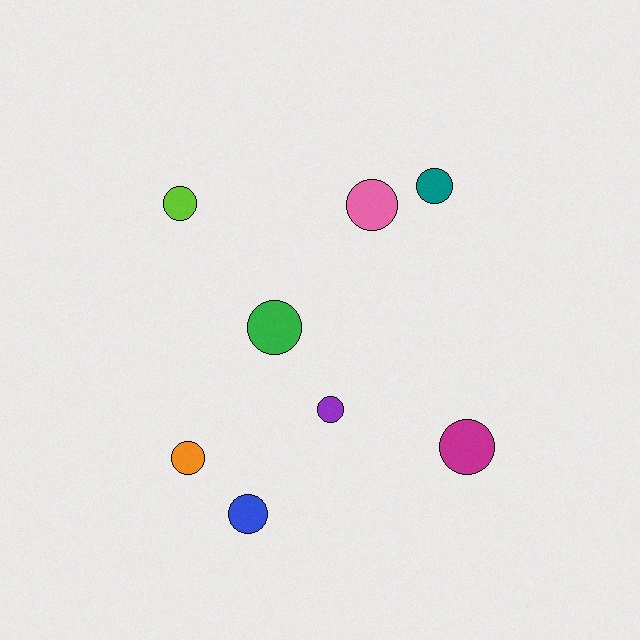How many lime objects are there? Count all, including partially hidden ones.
There is 1 lime object.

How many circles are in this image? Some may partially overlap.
There are 8 circles.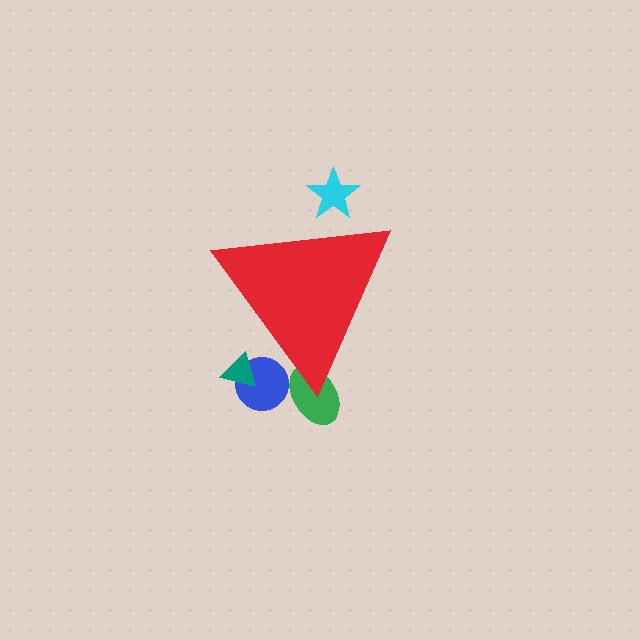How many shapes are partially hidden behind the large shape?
4 shapes are partially hidden.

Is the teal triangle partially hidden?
Yes, the teal triangle is partially hidden behind the red triangle.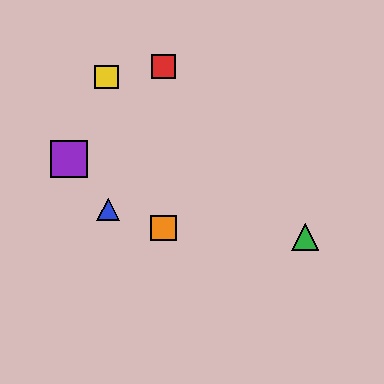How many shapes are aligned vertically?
2 shapes (the red square, the orange square) are aligned vertically.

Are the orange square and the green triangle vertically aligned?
No, the orange square is at x≈164 and the green triangle is at x≈305.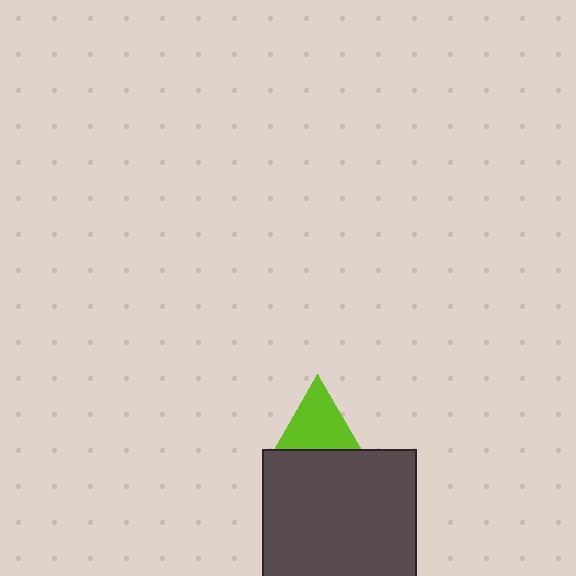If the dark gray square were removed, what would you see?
You would see the complete lime triangle.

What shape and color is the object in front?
The object in front is a dark gray square.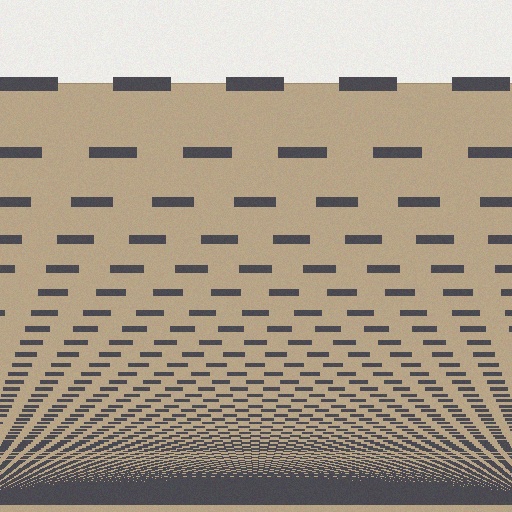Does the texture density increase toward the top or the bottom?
Density increases toward the bottom.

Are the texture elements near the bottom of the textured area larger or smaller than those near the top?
Smaller. The gradient is inverted — elements near the bottom are smaller and denser.